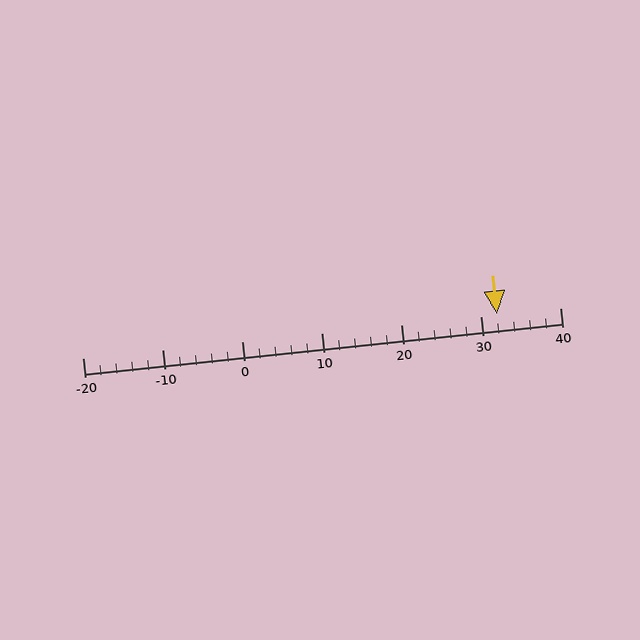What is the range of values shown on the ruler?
The ruler shows values from -20 to 40.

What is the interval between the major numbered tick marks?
The major tick marks are spaced 10 units apart.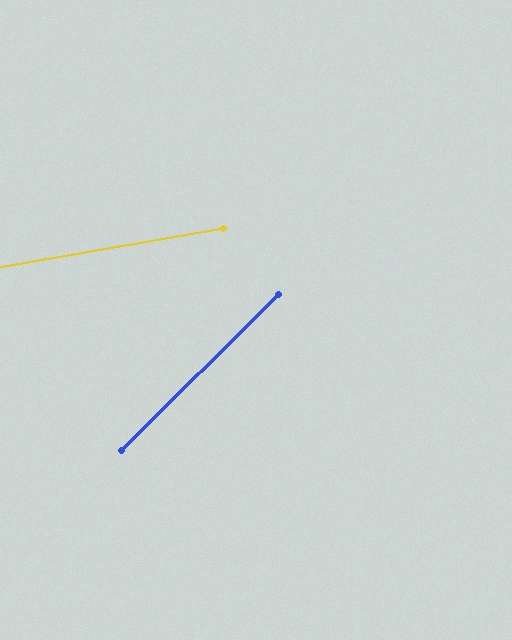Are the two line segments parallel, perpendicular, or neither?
Neither parallel nor perpendicular — they differ by about 35°.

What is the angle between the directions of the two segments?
Approximately 35 degrees.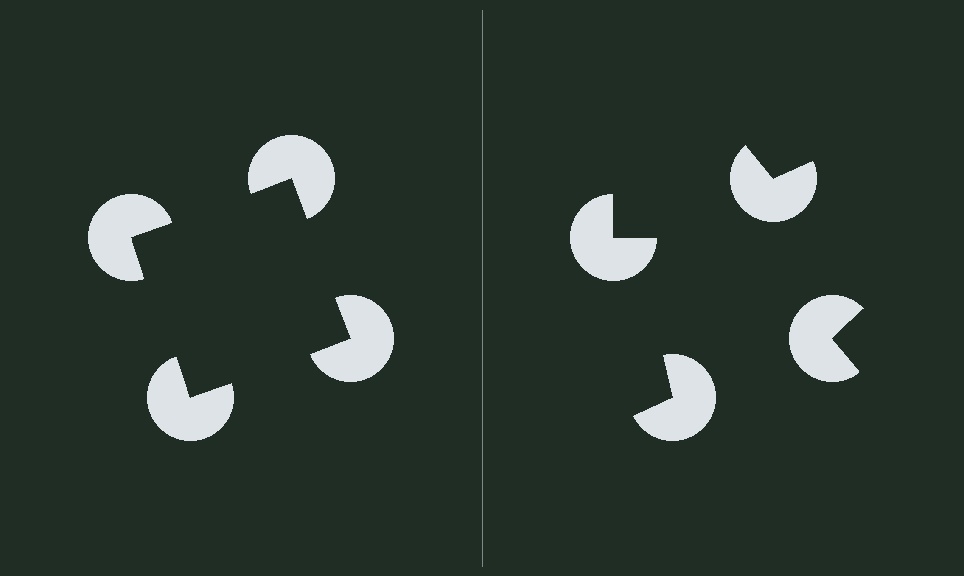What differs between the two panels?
The pac-man discs are positioned identically on both sides; only the wedge orientations differ. On the left they align to a square; on the right they are misaligned.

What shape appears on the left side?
An illusory square.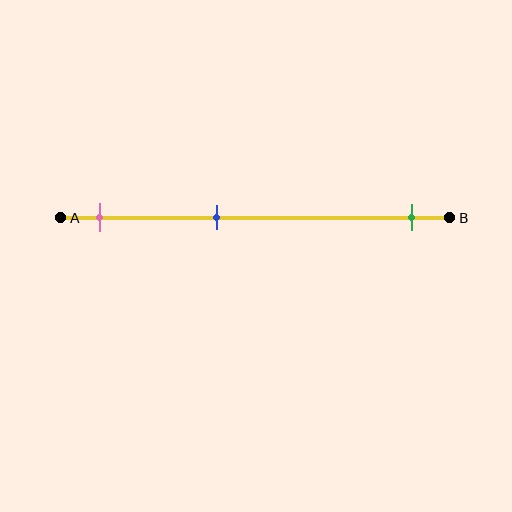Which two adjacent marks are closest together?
The pink and blue marks are the closest adjacent pair.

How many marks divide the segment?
There are 3 marks dividing the segment.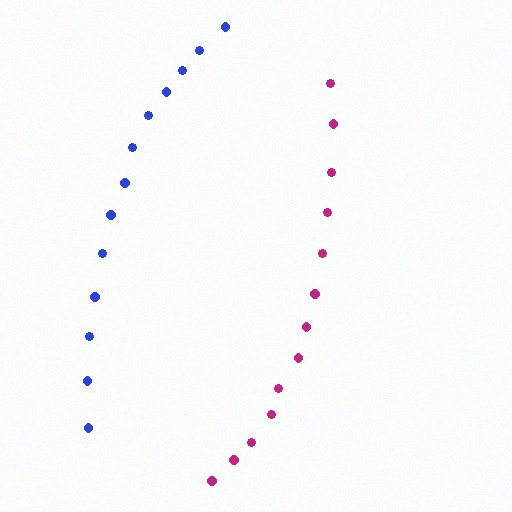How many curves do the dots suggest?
There are 2 distinct paths.